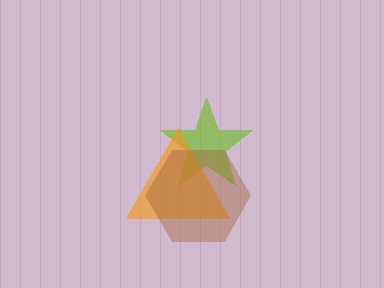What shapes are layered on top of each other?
The layered shapes are: a lime star, an orange triangle, a brown hexagon.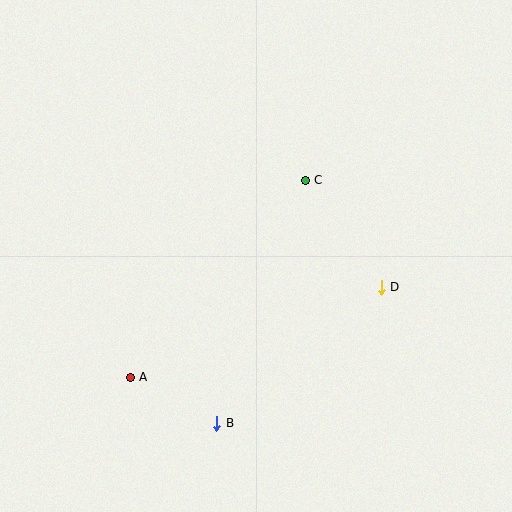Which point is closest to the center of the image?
Point C at (305, 180) is closest to the center.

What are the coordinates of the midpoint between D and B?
The midpoint between D and B is at (299, 355).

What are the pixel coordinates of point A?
Point A is at (130, 377).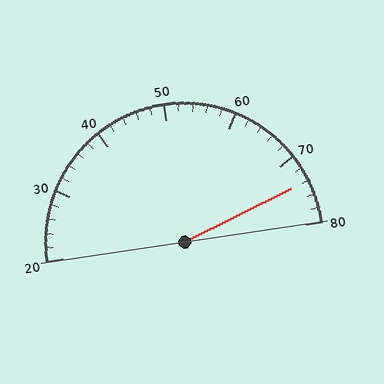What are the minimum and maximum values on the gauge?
The gauge ranges from 20 to 80.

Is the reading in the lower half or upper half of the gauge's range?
The reading is in the upper half of the range (20 to 80).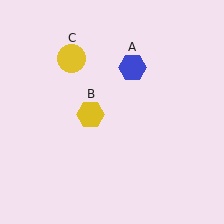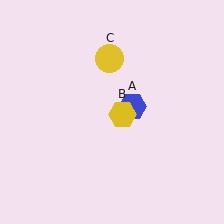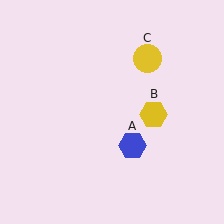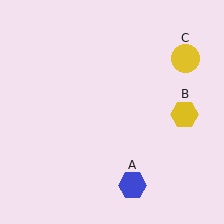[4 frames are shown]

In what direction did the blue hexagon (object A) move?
The blue hexagon (object A) moved down.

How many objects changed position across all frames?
3 objects changed position: blue hexagon (object A), yellow hexagon (object B), yellow circle (object C).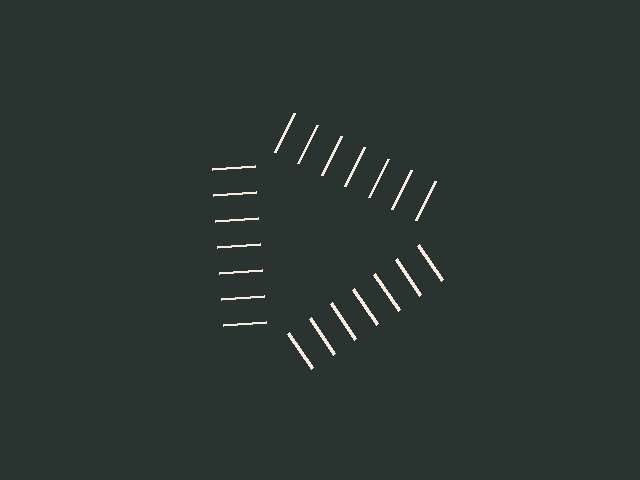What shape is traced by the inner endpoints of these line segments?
An illusory triangle — the line segments terminate on its edges but no continuous stroke is drawn.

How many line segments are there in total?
21 — 7 along each of the 3 edges.